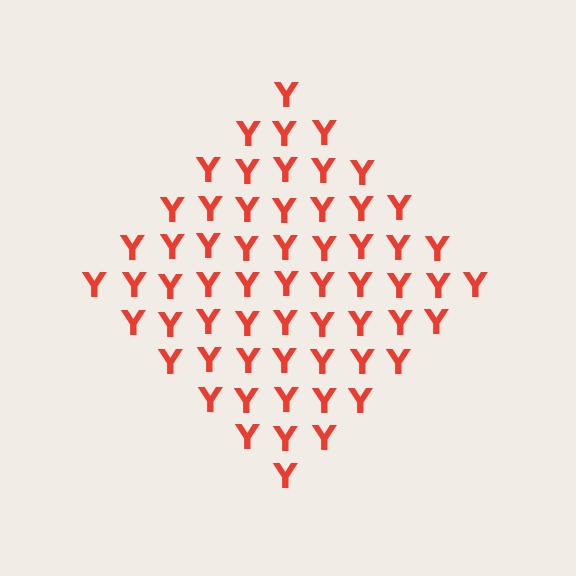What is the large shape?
The large shape is a diamond.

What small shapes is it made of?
It is made of small letter Y's.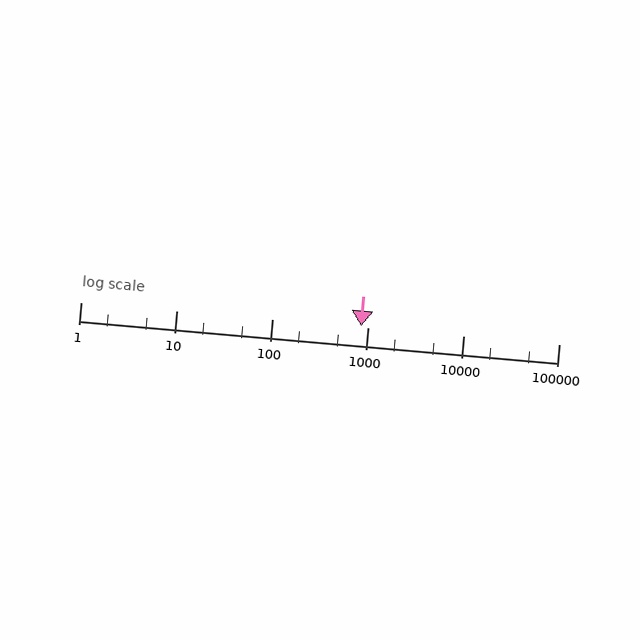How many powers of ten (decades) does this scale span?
The scale spans 5 decades, from 1 to 100000.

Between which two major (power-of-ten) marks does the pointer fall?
The pointer is between 100 and 1000.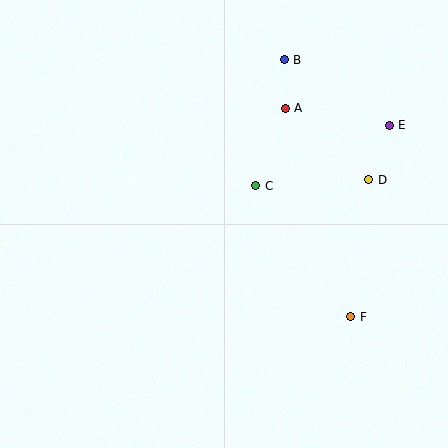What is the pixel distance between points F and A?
The distance between F and A is 218 pixels.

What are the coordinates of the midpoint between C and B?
The midpoint between C and B is at (270, 123).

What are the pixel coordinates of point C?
Point C is at (256, 186).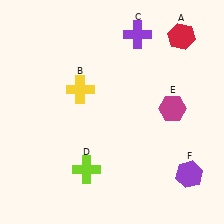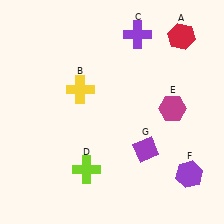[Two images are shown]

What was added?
A purple diamond (G) was added in Image 2.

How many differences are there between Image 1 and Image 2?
There is 1 difference between the two images.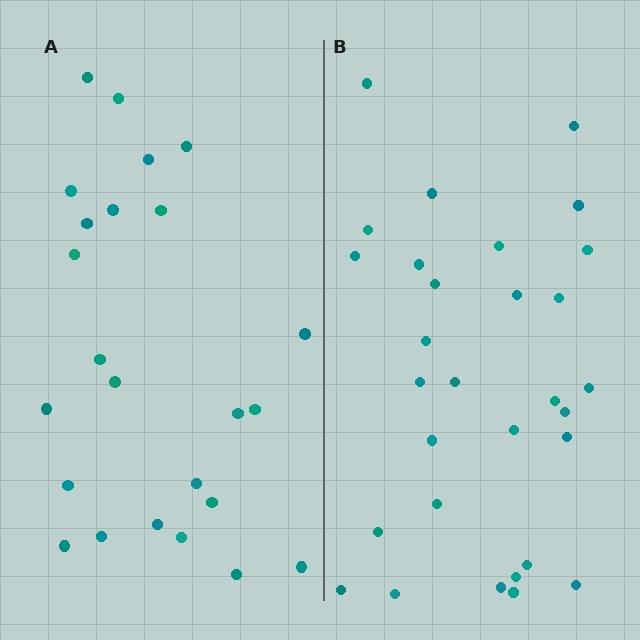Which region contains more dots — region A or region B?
Region B (the right region) has more dots.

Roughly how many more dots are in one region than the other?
Region B has about 6 more dots than region A.